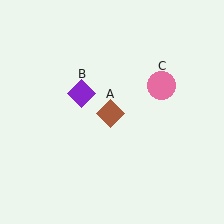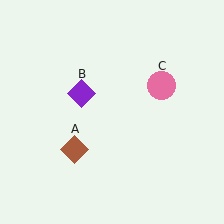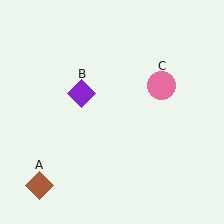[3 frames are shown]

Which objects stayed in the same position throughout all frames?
Purple diamond (object B) and pink circle (object C) remained stationary.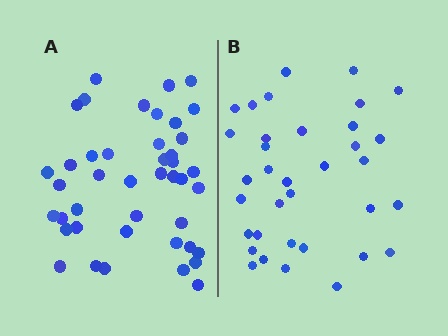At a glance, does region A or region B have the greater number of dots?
Region A (the left region) has more dots.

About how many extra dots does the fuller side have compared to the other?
Region A has roughly 8 or so more dots than region B.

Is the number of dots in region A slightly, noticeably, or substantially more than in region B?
Region A has only slightly more — the two regions are fairly close. The ratio is roughly 1.2 to 1.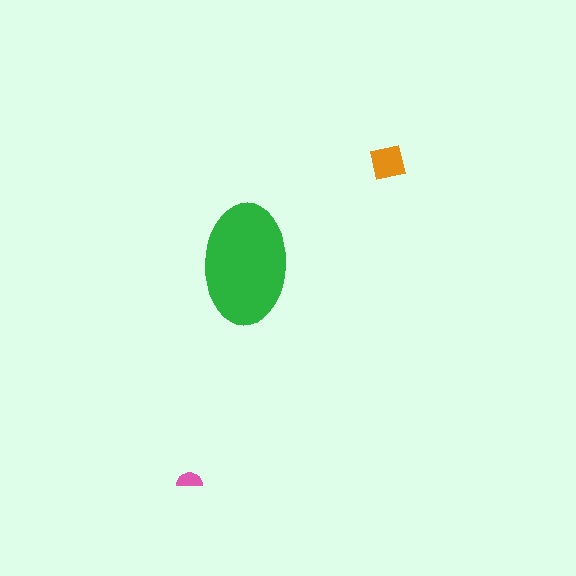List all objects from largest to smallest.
The green ellipse, the orange square, the pink semicircle.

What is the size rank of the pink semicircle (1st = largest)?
3rd.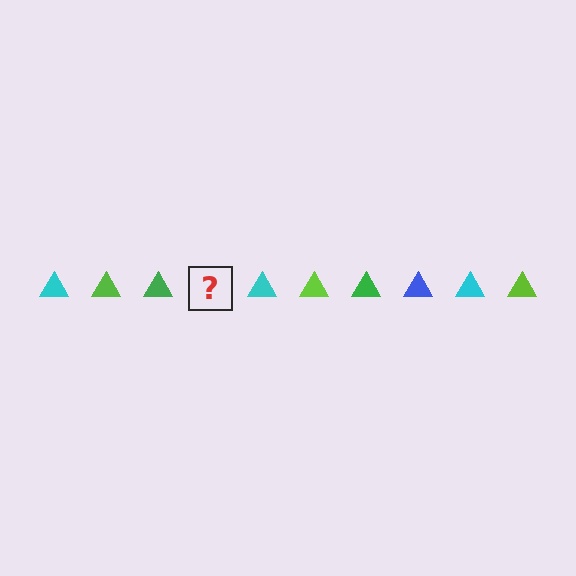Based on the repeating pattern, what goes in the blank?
The blank should be a blue triangle.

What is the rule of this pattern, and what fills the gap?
The rule is that the pattern cycles through cyan, lime, green, blue triangles. The gap should be filled with a blue triangle.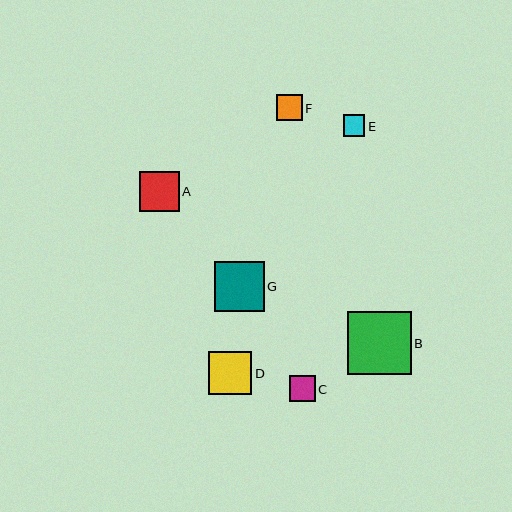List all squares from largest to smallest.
From largest to smallest: B, G, D, A, C, F, E.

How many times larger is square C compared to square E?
Square C is approximately 1.2 times the size of square E.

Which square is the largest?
Square B is the largest with a size of approximately 64 pixels.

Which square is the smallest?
Square E is the smallest with a size of approximately 21 pixels.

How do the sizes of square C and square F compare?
Square C and square F are approximately the same size.